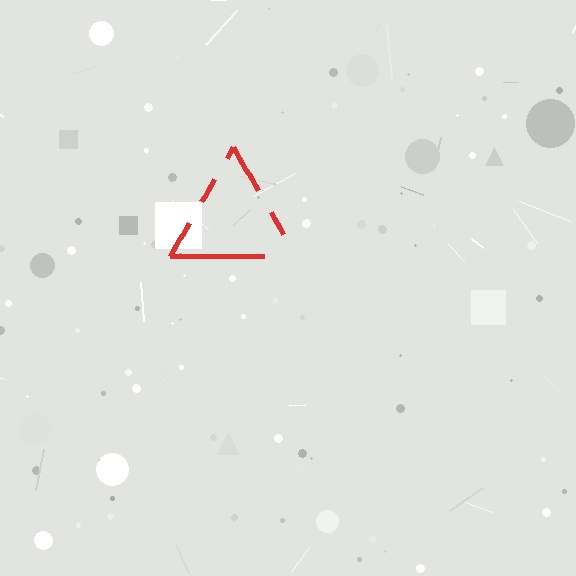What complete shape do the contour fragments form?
The contour fragments form a triangle.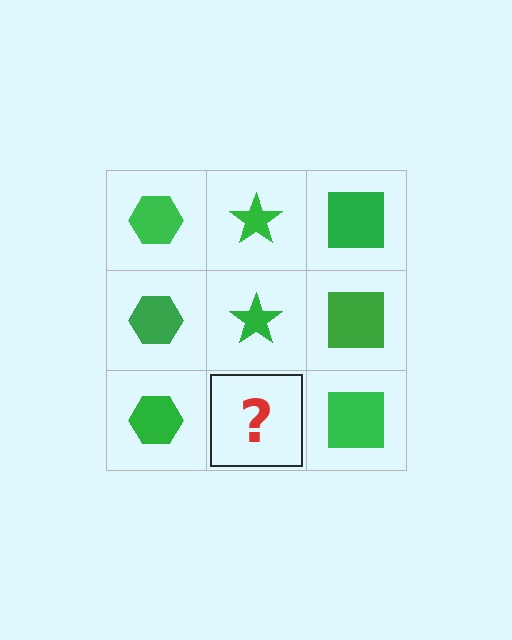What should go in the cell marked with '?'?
The missing cell should contain a green star.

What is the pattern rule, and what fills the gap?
The rule is that each column has a consistent shape. The gap should be filled with a green star.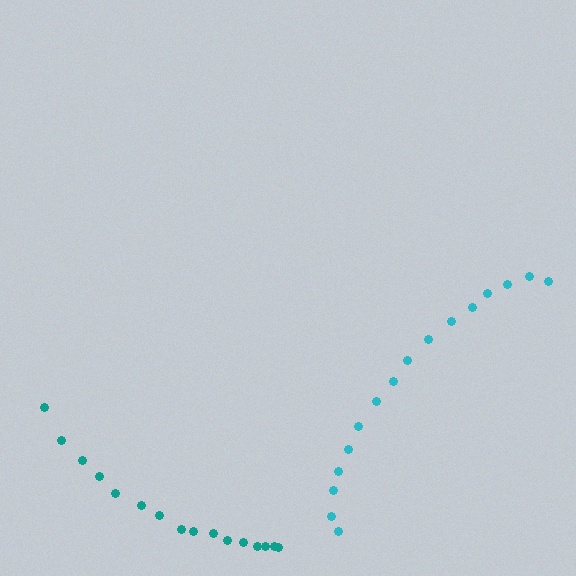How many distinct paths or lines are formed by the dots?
There are 2 distinct paths.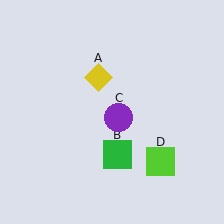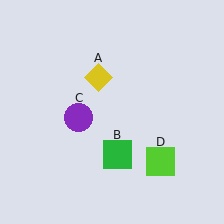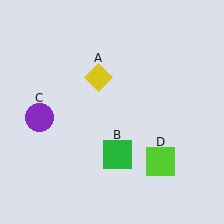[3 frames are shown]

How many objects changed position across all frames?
1 object changed position: purple circle (object C).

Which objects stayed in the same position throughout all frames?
Yellow diamond (object A) and green square (object B) and lime square (object D) remained stationary.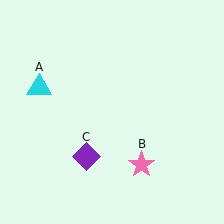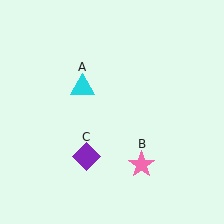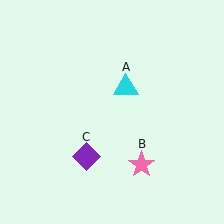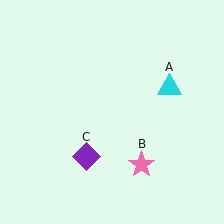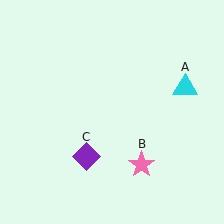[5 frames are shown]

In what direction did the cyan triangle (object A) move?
The cyan triangle (object A) moved right.